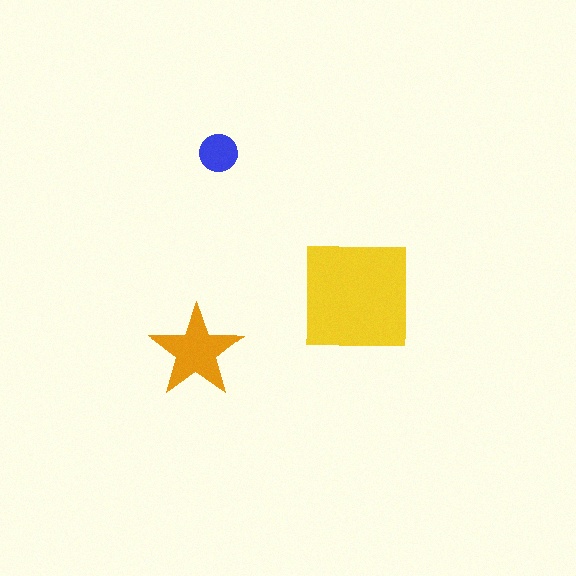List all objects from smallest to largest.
The blue circle, the orange star, the yellow square.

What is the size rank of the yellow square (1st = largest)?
1st.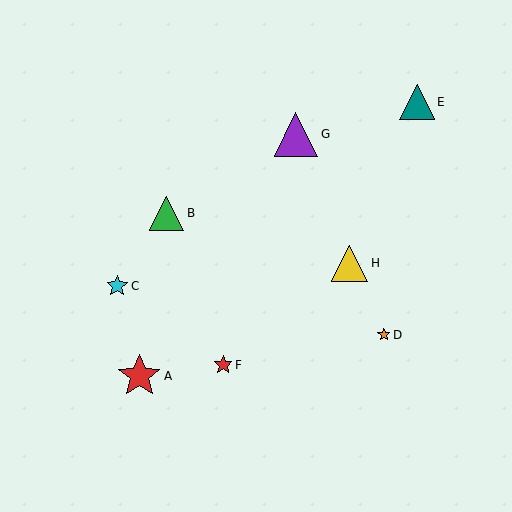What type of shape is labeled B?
Shape B is a green triangle.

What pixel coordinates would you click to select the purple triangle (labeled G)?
Click at (296, 134) to select the purple triangle G.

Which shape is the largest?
The purple triangle (labeled G) is the largest.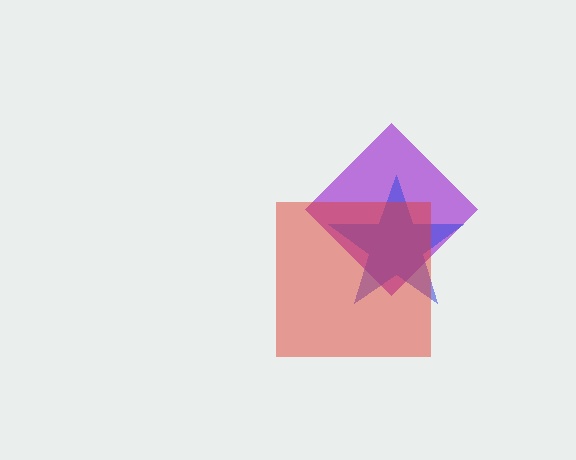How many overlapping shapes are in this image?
There are 3 overlapping shapes in the image.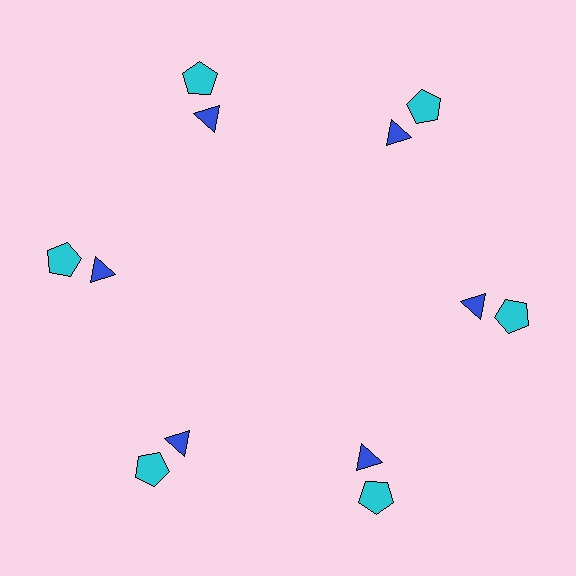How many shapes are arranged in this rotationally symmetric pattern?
There are 12 shapes, arranged in 6 groups of 2.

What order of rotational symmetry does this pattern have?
This pattern has 6-fold rotational symmetry.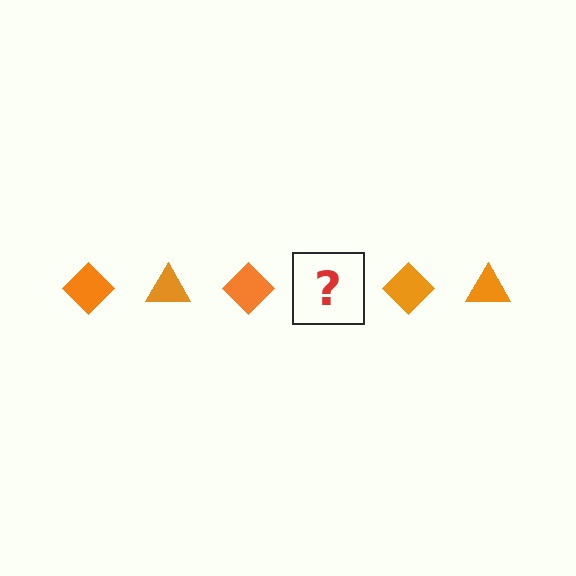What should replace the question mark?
The question mark should be replaced with an orange triangle.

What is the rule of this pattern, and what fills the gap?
The rule is that the pattern cycles through diamond, triangle shapes in orange. The gap should be filled with an orange triangle.